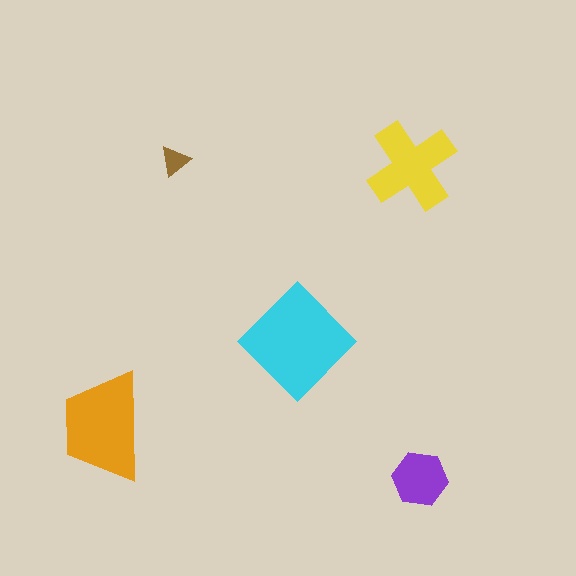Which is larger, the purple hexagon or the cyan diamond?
The cyan diamond.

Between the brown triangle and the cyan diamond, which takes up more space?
The cyan diamond.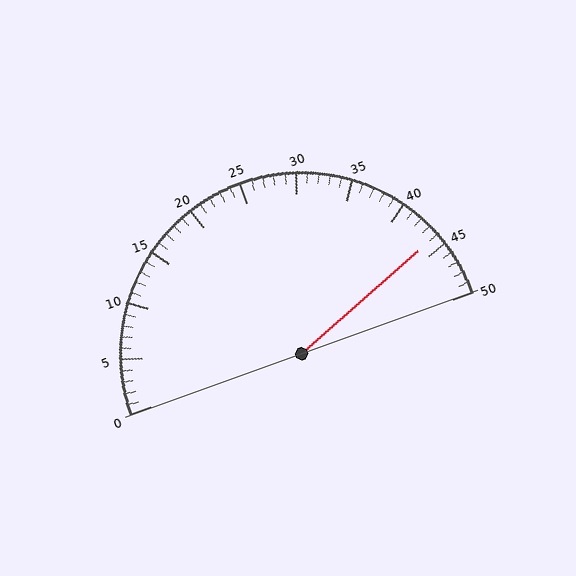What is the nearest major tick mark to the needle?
The nearest major tick mark is 45.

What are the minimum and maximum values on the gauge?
The gauge ranges from 0 to 50.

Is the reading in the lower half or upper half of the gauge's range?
The reading is in the upper half of the range (0 to 50).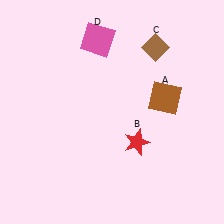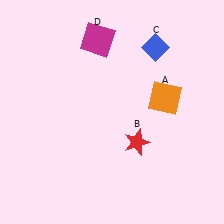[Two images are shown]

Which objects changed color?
A changed from brown to orange. C changed from brown to blue. D changed from pink to magenta.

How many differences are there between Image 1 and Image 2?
There are 3 differences between the two images.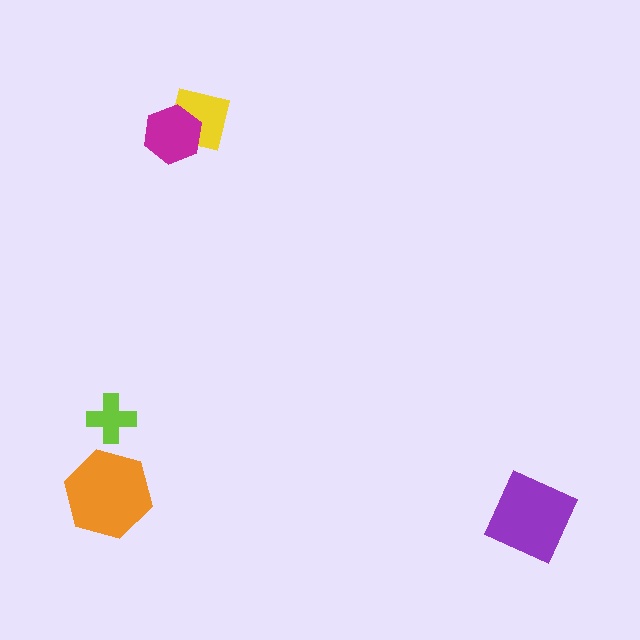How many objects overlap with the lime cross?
0 objects overlap with the lime cross.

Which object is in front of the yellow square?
The magenta hexagon is in front of the yellow square.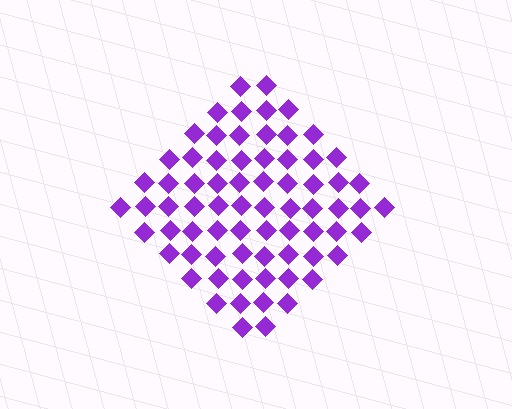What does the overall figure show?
The overall figure shows a diamond.